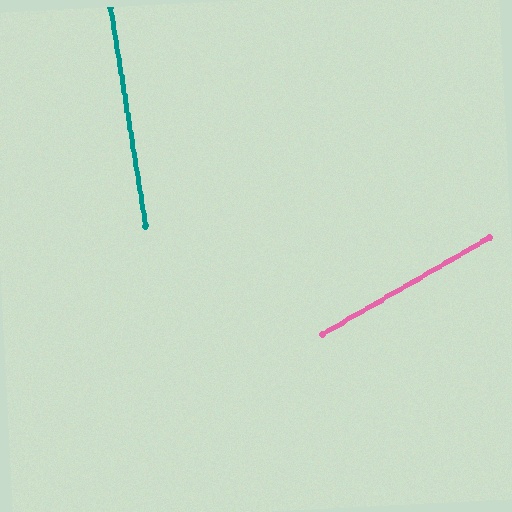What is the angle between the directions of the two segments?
Approximately 69 degrees.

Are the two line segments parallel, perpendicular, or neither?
Neither parallel nor perpendicular — they differ by about 69°.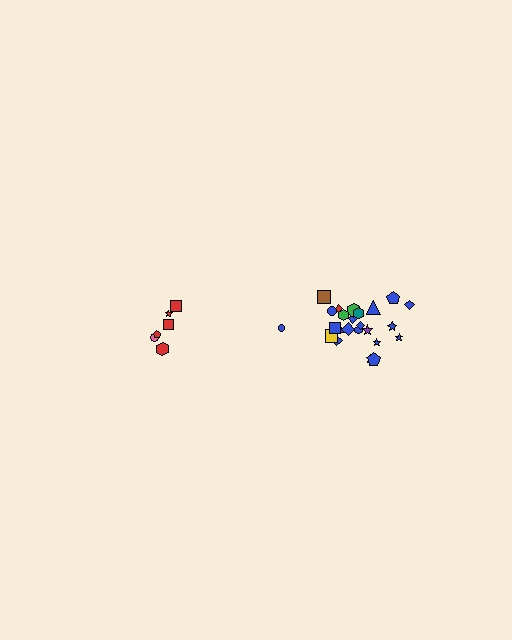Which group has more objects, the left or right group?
The right group.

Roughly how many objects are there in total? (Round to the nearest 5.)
Roughly 30 objects in total.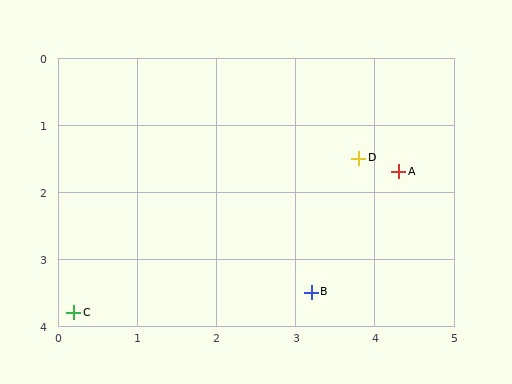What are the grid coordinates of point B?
Point B is at approximately (3.2, 3.5).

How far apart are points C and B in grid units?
Points C and B are about 3.0 grid units apart.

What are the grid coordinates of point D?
Point D is at approximately (3.8, 1.5).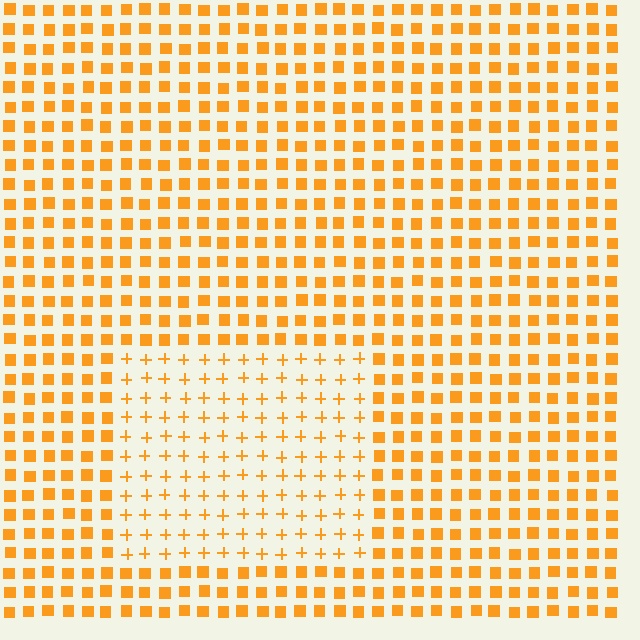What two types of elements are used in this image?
The image uses plus signs inside the rectangle region and squares outside it.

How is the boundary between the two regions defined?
The boundary is defined by a change in element shape: plus signs inside vs. squares outside. All elements share the same color and spacing.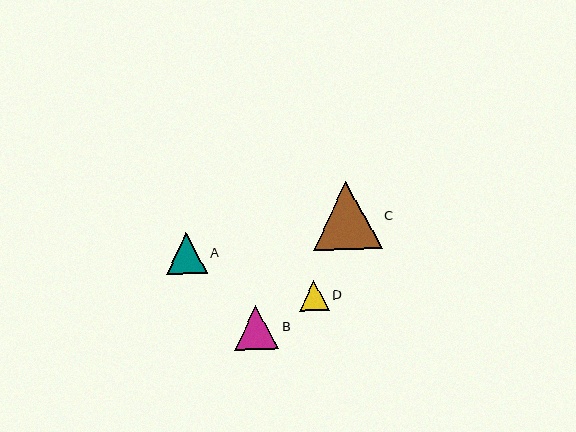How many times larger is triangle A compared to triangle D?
Triangle A is approximately 1.4 times the size of triangle D.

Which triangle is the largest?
Triangle C is the largest with a size of approximately 69 pixels.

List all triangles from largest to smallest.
From largest to smallest: C, B, A, D.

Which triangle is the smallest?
Triangle D is the smallest with a size of approximately 30 pixels.